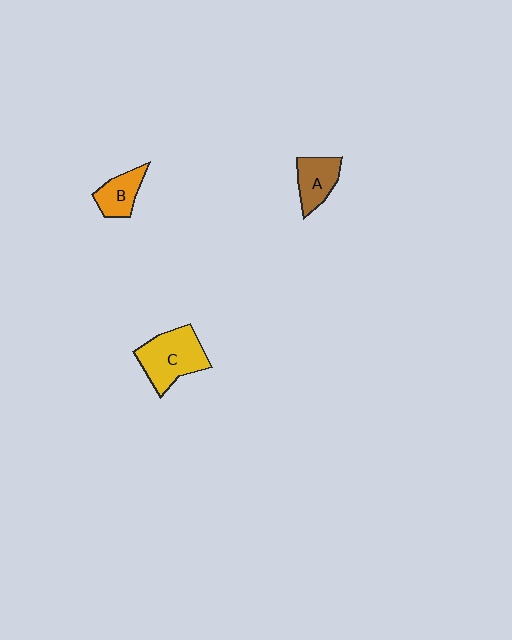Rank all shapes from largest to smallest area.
From largest to smallest: C (yellow), A (brown), B (orange).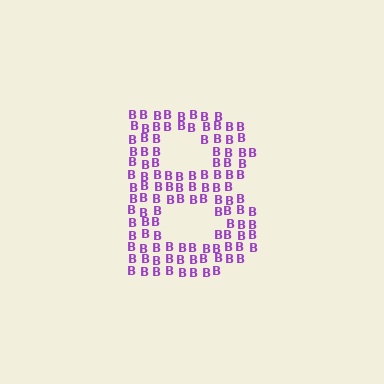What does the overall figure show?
The overall figure shows the letter B.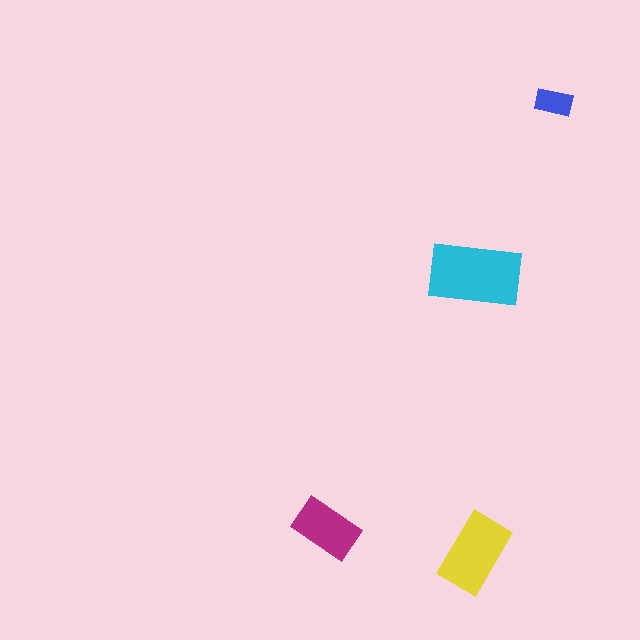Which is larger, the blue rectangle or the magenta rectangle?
The magenta one.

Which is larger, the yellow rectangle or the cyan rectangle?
The cyan one.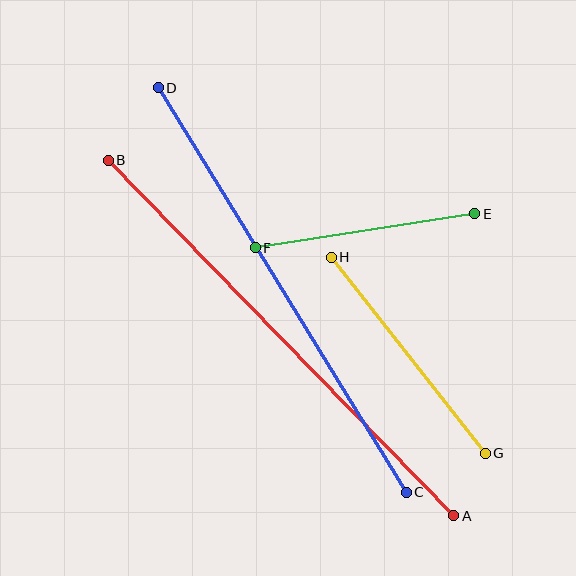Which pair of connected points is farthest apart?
Points A and B are farthest apart.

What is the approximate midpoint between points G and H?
The midpoint is at approximately (408, 355) pixels.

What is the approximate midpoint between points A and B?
The midpoint is at approximately (281, 338) pixels.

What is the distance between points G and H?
The distance is approximately 250 pixels.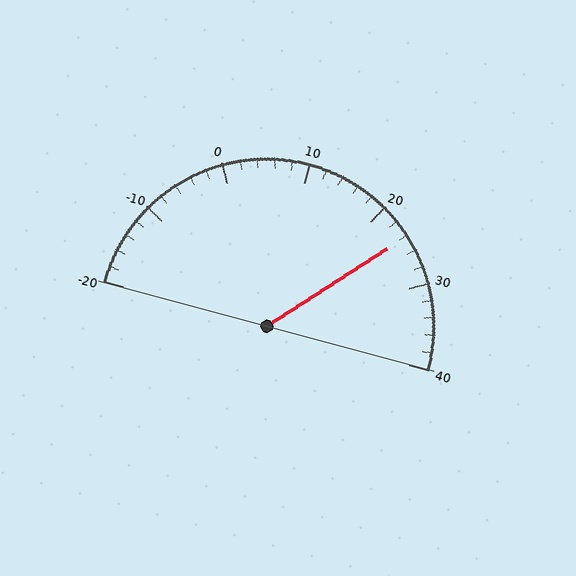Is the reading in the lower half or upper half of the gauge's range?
The reading is in the upper half of the range (-20 to 40).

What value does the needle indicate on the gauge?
The needle indicates approximately 24.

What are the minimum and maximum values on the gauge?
The gauge ranges from -20 to 40.